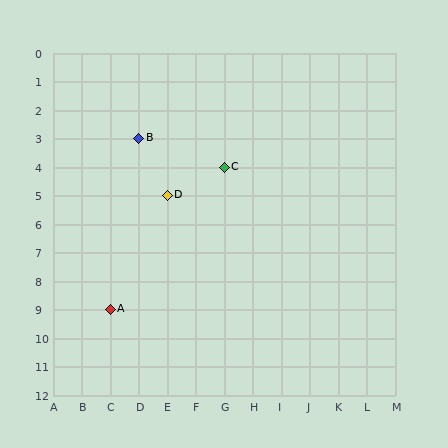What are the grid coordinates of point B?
Point B is at grid coordinates (D, 3).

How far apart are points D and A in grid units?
Points D and A are 2 columns and 4 rows apart (about 4.5 grid units diagonally).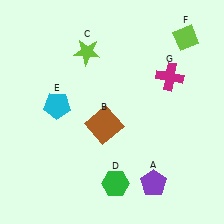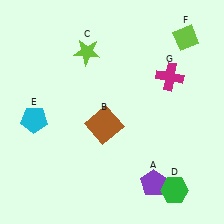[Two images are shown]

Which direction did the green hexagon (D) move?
The green hexagon (D) moved right.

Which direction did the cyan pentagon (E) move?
The cyan pentagon (E) moved left.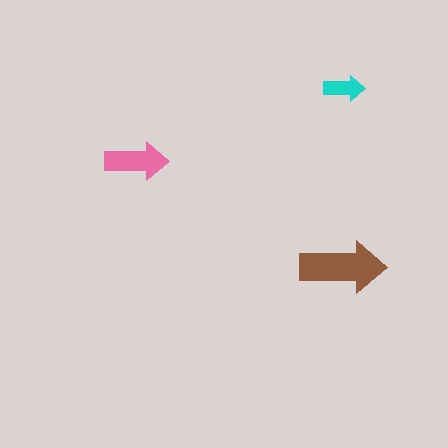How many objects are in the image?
There are 3 objects in the image.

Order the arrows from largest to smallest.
the brown one, the pink one, the cyan one.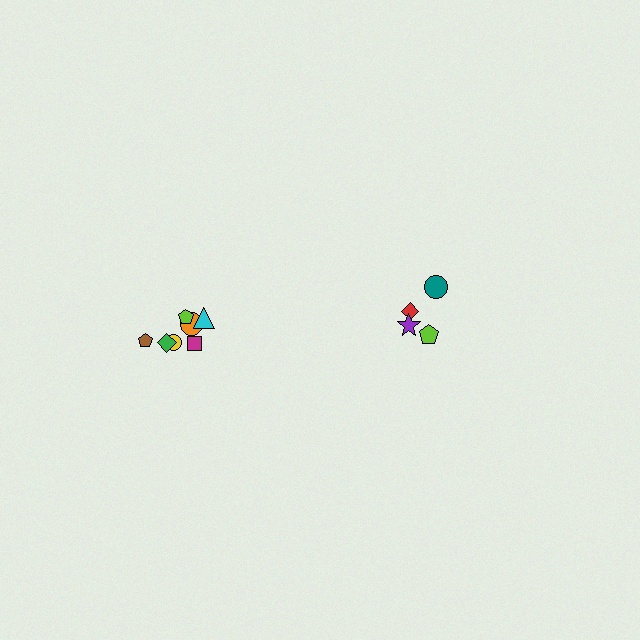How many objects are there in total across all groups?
There are 11 objects.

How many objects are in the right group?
There are 4 objects.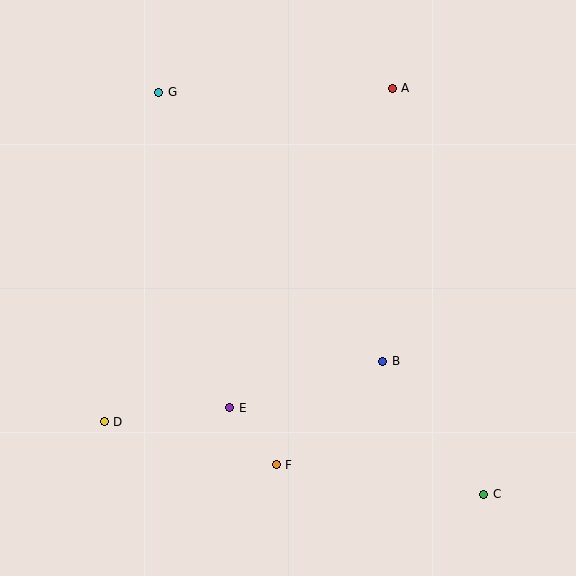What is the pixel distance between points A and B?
The distance between A and B is 273 pixels.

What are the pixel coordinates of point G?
Point G is at (159, 92).